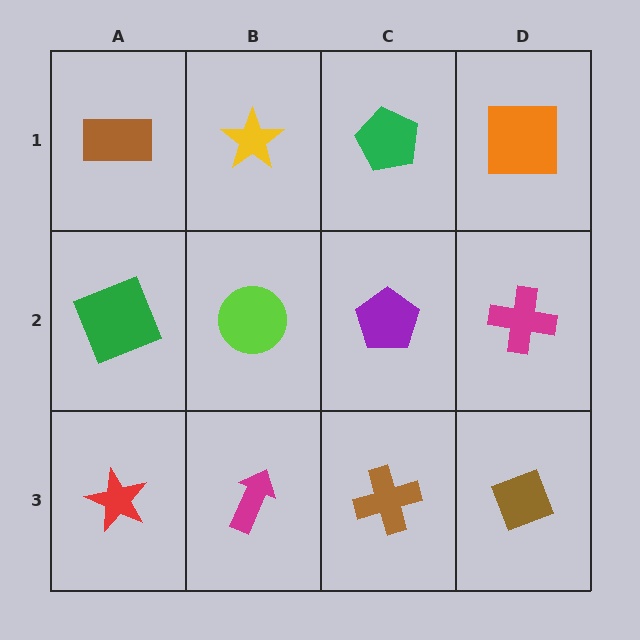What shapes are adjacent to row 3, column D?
A magenta cross (row 2, column D), a brown cross (row 3, column C).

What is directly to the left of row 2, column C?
A lime circle.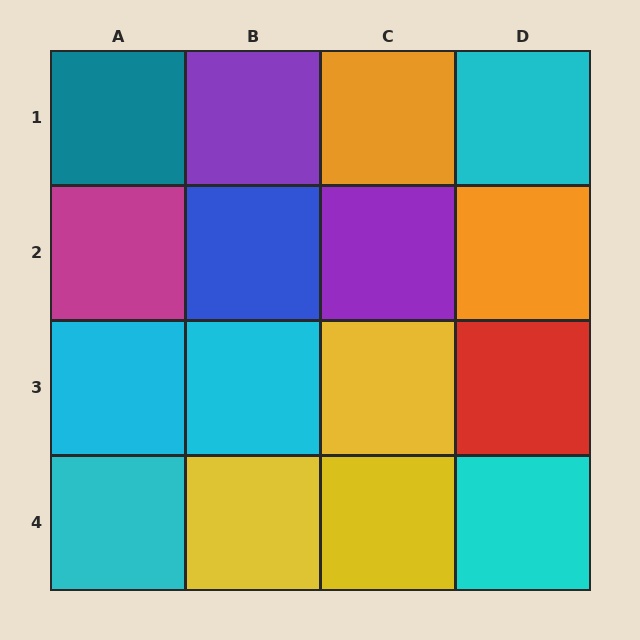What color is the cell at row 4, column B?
Yellow.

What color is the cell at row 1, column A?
Teal.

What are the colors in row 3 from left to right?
Cyan, cyan, yellow, red.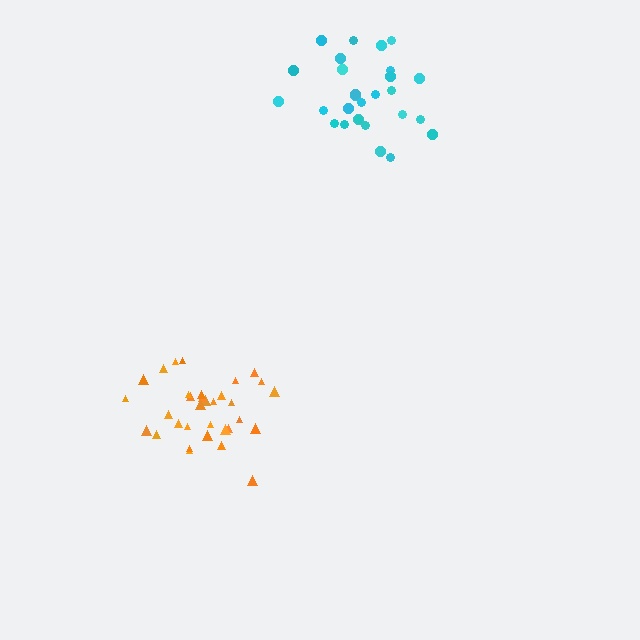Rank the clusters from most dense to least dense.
orange, cyan.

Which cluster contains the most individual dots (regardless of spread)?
Orange (33).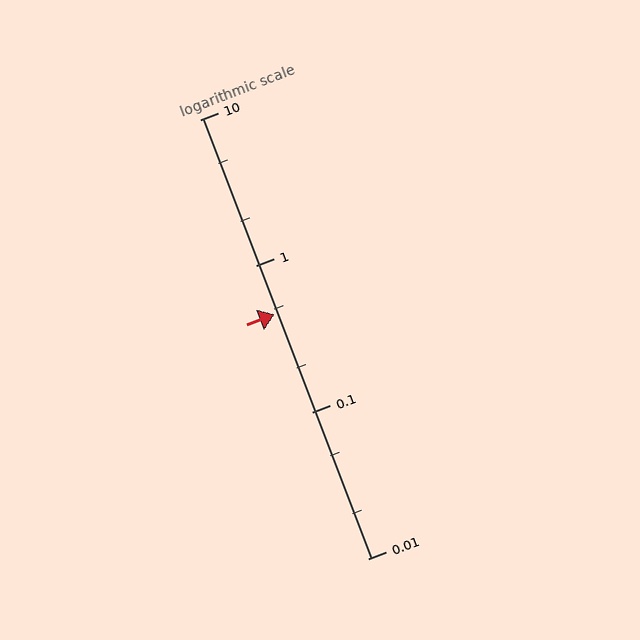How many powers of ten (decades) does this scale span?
The scale spans 3 decades, from 0.01 to 10.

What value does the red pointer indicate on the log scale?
The pointer indicates approximately 0.47.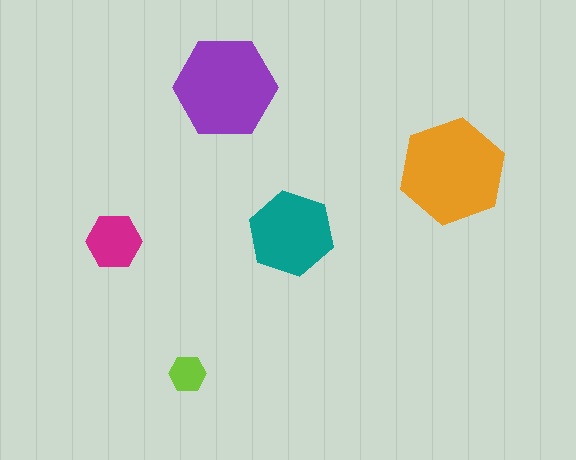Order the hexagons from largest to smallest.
the orange one, the purple one, the teal one, the magenta one, the lime one.